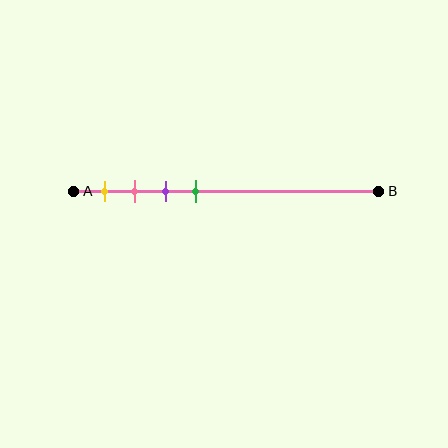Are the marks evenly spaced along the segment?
Yes, the marks are approximately evenly spaced.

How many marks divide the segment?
There are 4 marks dividing the segment.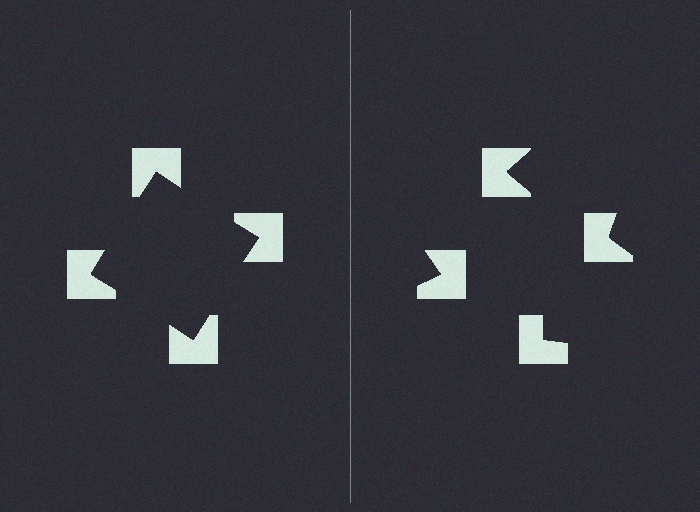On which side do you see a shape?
An illusory square appears on the left side. On the right side the wedge cuts are rotated, so no coherent shape forms.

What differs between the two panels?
The notched squares are positioned identically on both sides; only the wedge orientations differ. On the left they align to a square; on the right they are misaligned.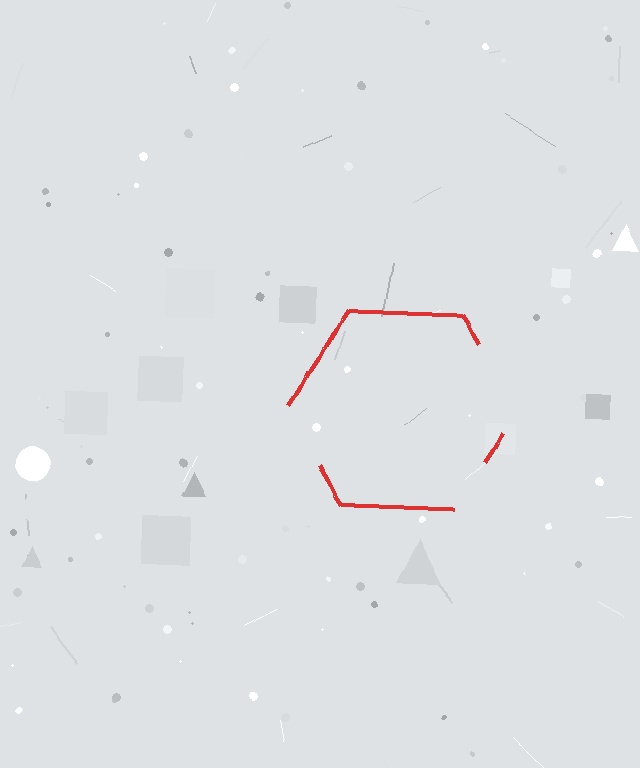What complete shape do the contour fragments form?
The contour fragments form a hexagon.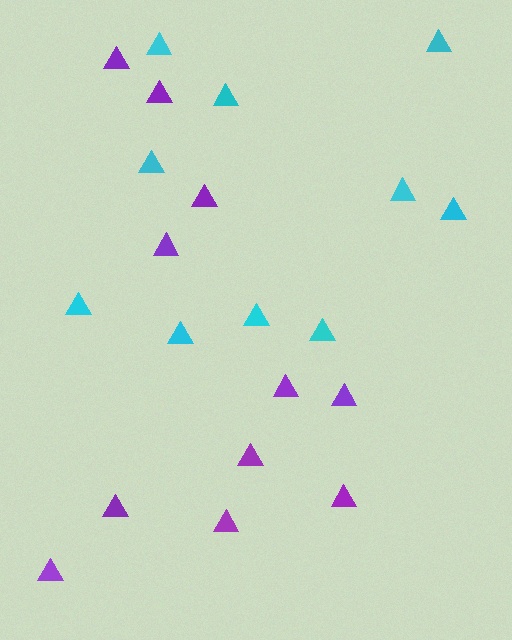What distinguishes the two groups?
There are 2 groups: one group of purple triangles (11) and one group of cyan triangles (10).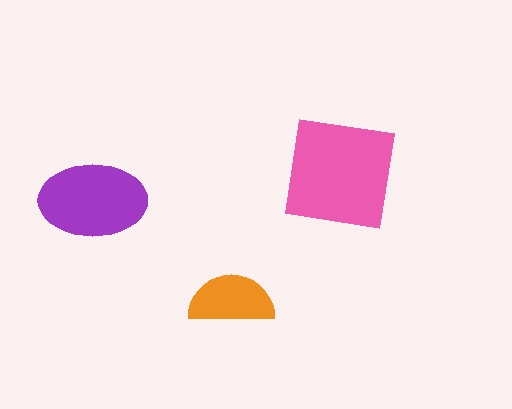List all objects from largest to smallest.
The pink square, the purple ellipse, the orange semicircle.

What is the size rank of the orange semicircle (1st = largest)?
3rd.